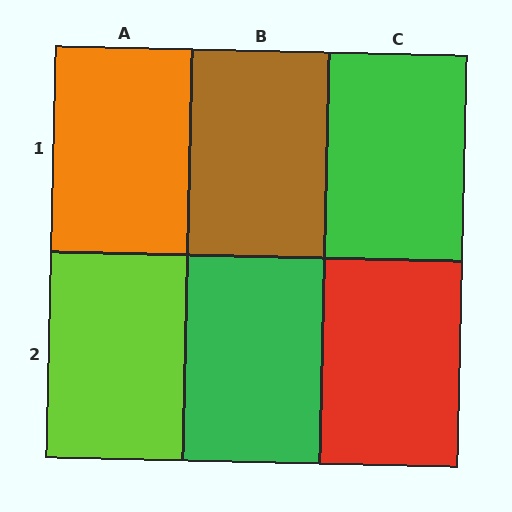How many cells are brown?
1 cell is brown.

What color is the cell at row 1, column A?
Orange.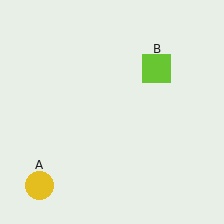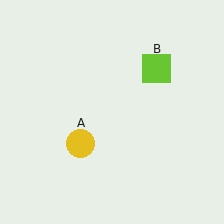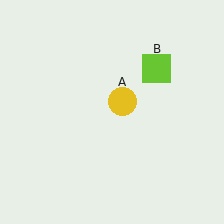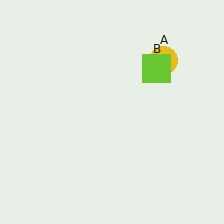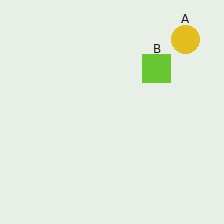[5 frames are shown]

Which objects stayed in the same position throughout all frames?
Lime square (object B) remained stationary.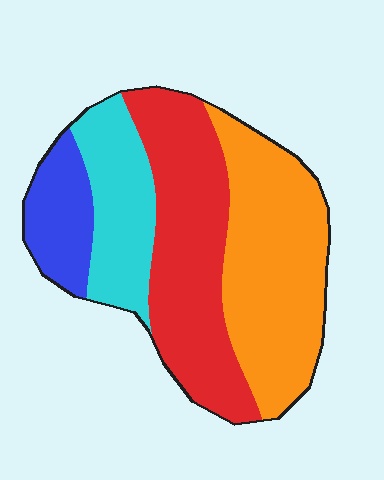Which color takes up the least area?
Blue, at roughly 10%.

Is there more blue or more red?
Red.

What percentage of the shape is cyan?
Cyan takes up about one sixth (1/6) of the shape.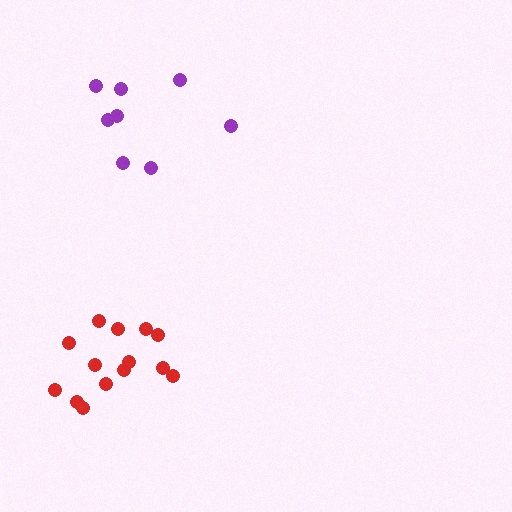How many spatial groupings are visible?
There are 2 spatial groupings.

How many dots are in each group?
Group 1: 8 dots, Group 2: 14 dots (22 total).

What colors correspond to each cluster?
The clusters are colored: purple, red.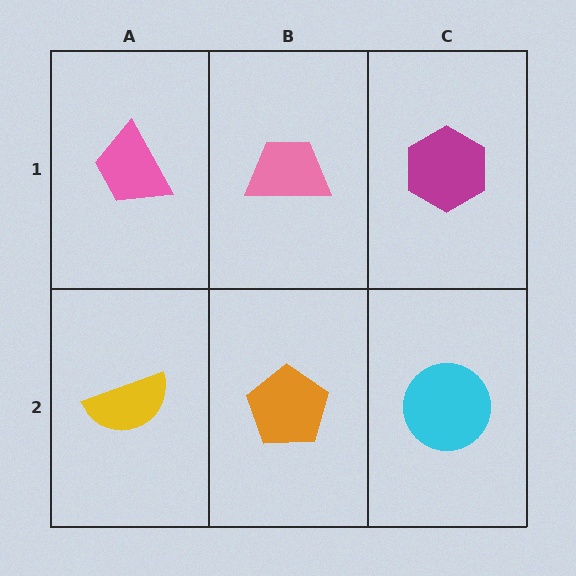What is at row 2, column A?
A yellow semicircle.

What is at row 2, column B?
An orange pentagon.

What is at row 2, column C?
A cyan circle.